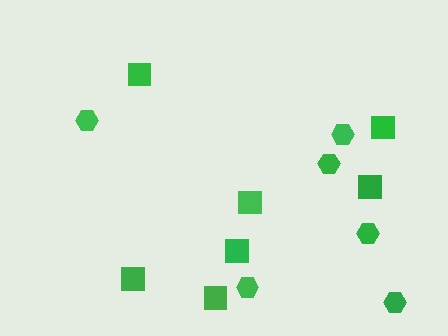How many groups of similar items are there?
There are 2 groups: one group of squares (7) and one group of hexagons (6).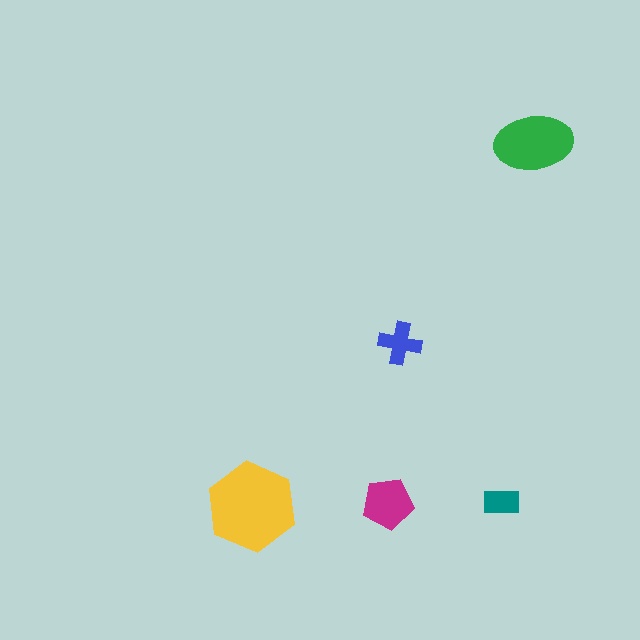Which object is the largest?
The yellow hexagon.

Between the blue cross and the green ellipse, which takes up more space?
The green ellipse.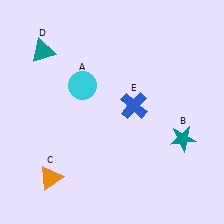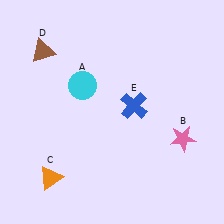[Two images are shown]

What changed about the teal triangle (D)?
In Image 1, D is teal. In Image 2, it changed to brown.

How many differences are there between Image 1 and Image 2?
There are 2 differences between the two images.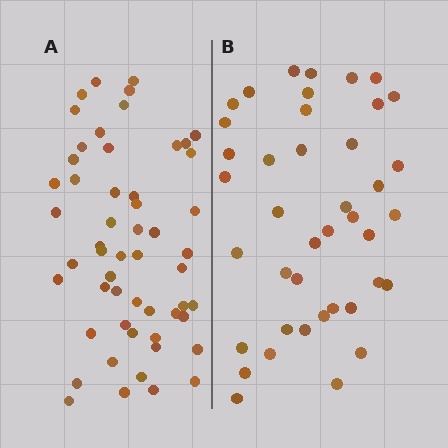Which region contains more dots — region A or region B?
Region A (the left region) has more dots.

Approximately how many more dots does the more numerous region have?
Region A has approximately 15 more dots than region B.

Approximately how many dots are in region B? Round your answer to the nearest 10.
About 40 dots. (The exact count is 41, which rounds to 40.)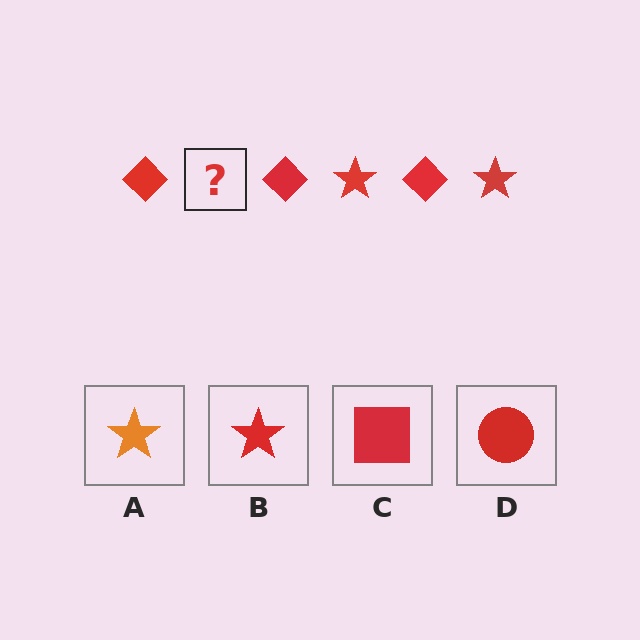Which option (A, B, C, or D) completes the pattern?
B.